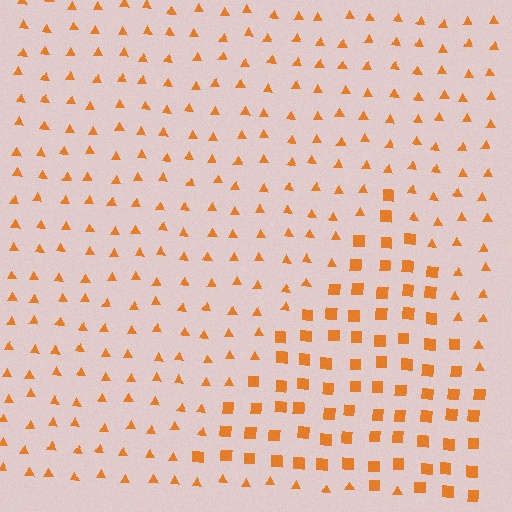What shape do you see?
I see a triangle.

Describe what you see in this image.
The image is filled with small orange elements arranged in a uniform grid. A triangle-shaped region contains squares, while the surrounding area contains triangles. The boundary is defined purely by the change in element shape.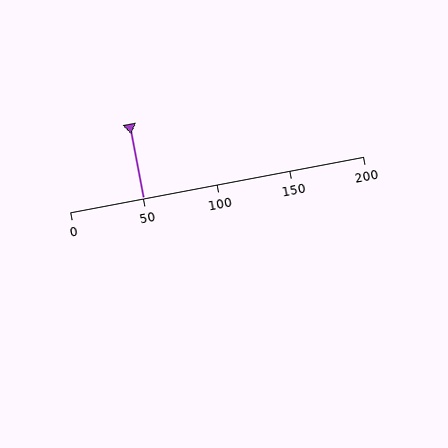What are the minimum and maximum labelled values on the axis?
The axis runs from 0 to 200.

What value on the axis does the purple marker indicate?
The marker indicates approximately 50.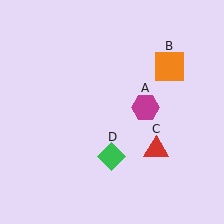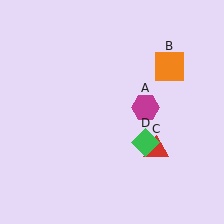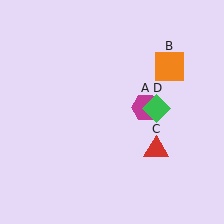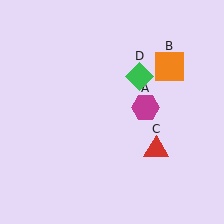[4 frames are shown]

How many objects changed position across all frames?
1 object changed position: green diamond (object D).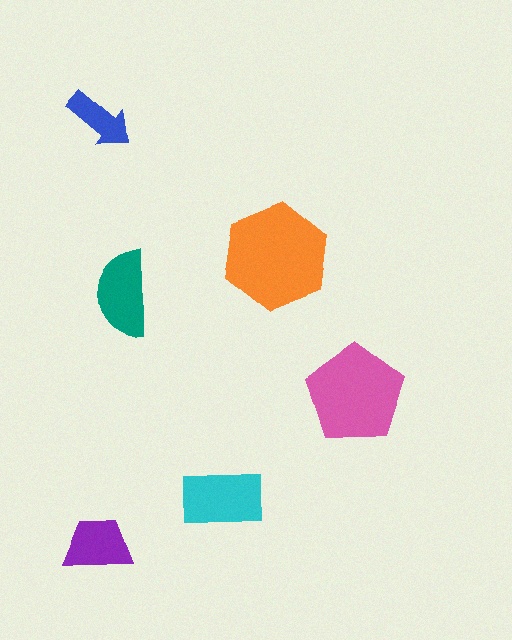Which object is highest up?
The blue arrow is topmost.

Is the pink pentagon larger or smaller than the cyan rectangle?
Larger.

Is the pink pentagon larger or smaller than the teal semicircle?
Larger.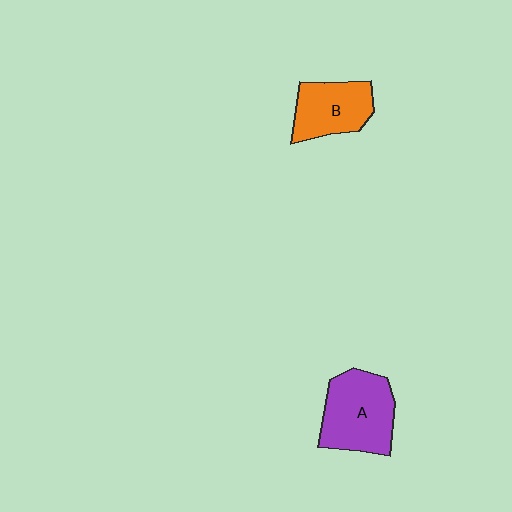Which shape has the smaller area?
Shape B (orange).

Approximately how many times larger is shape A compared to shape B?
Approximately 1.3 times.